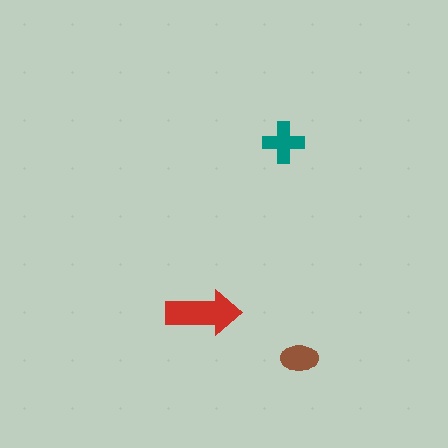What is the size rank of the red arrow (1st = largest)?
1st.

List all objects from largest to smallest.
The red arrow, the teal cross, the brown ellipse.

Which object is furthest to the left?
The red arrow is leftmost.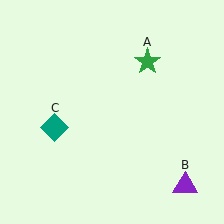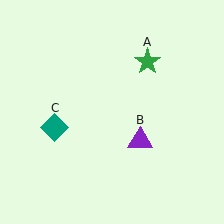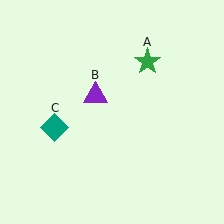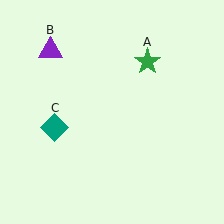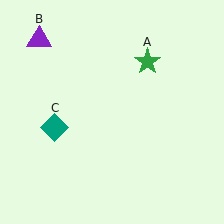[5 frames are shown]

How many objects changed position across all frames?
1 object changed position: purple triangle (object B).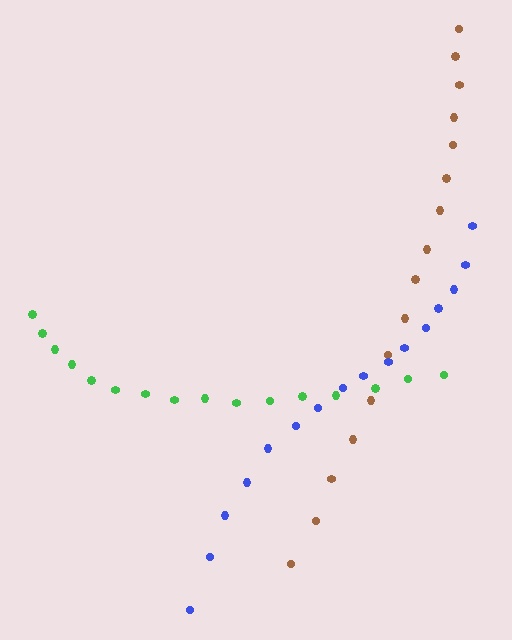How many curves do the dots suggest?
There are 3 distinct paths.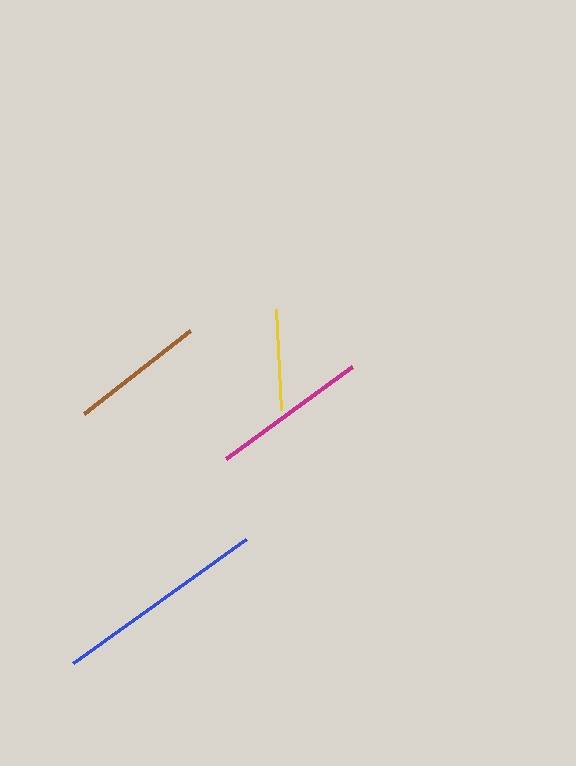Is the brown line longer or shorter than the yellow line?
The brown line is longer than the yellow line.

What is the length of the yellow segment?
The yellow segment is approximately 101 pixels long.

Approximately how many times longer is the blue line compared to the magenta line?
The blue line is approximately 1.4 times the length of the magenta line.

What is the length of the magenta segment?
The magenta segment is approximately 156 pixels long.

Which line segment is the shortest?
The yellow line is the shortest at approximately 101 pixels.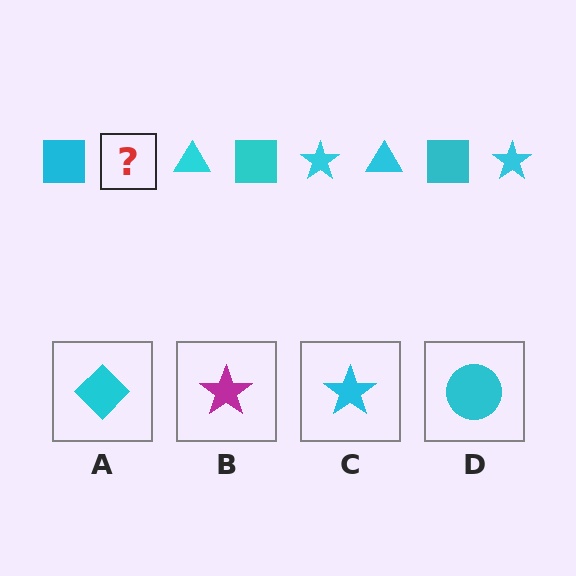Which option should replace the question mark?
Option C.